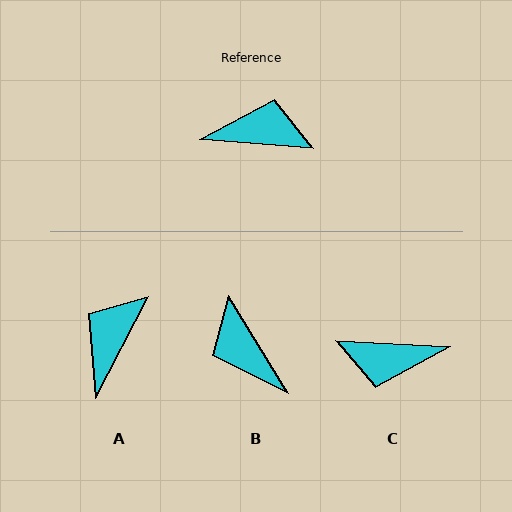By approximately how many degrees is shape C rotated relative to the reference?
Approximately 179 degrees clockwise.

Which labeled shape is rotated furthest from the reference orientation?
C, about 179 degrees away.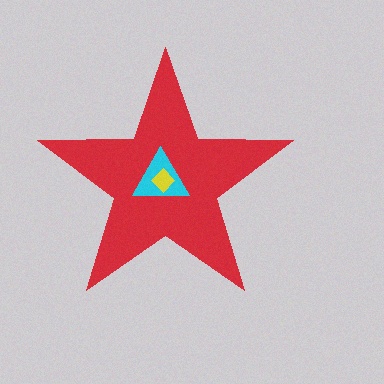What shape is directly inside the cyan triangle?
The yellow diamond.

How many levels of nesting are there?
3.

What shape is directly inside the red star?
The cyan triangle.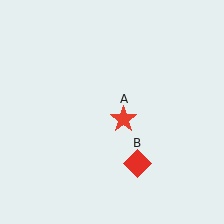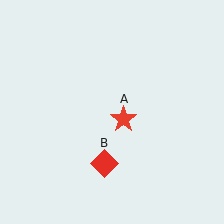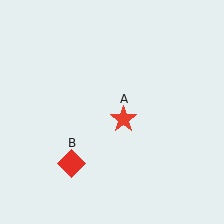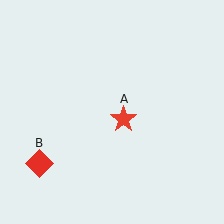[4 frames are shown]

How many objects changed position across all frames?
1 object changed position: red diamond (object B).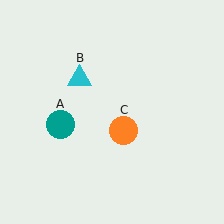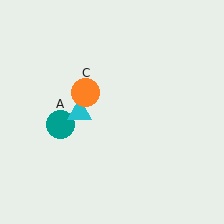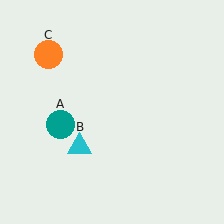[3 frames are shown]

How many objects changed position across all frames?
2 objects changed position: cyan triangle (object B), orange circle (object C).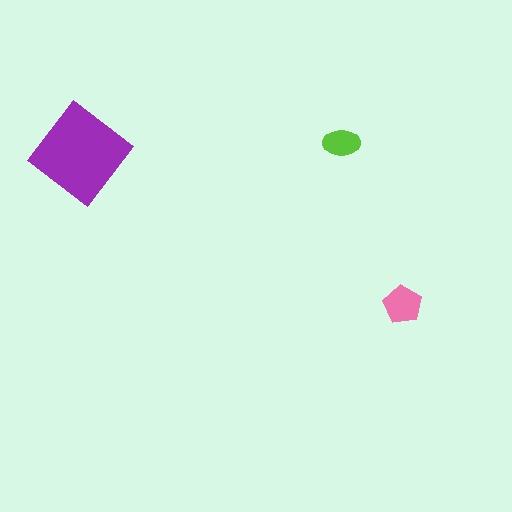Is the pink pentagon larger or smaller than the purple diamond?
Smaller.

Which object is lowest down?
The pink pentagon is bottommost.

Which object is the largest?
The purple diamond.